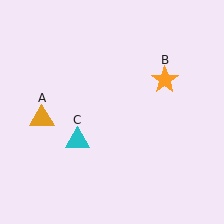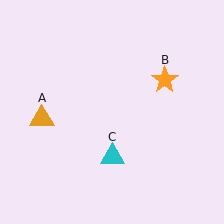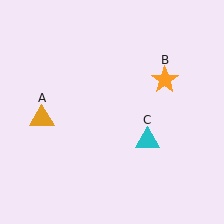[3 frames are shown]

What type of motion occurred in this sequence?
The cyan triangle (object C) rotated counterclockwise around the center of the scene.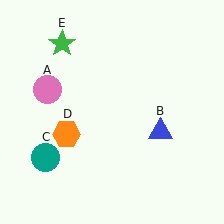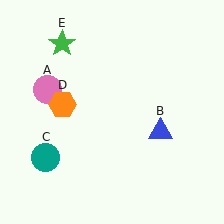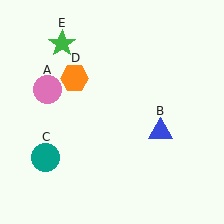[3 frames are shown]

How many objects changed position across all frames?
1 object changed position: orange hexagon (object D).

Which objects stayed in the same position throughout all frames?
Pink circle (object A) and blue triangle (object B) and teal circle (object C) and green star (object E) remained stationary.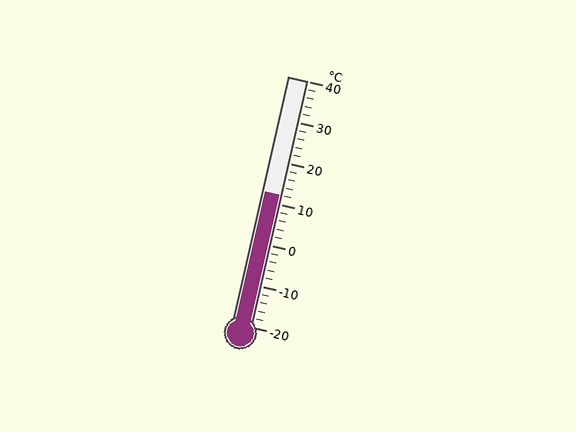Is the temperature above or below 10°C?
The temperature is above 10°C.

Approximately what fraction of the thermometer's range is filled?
The thermometer is filled to approximately 55% of its range.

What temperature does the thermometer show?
The thermometer shows approximately 12°C.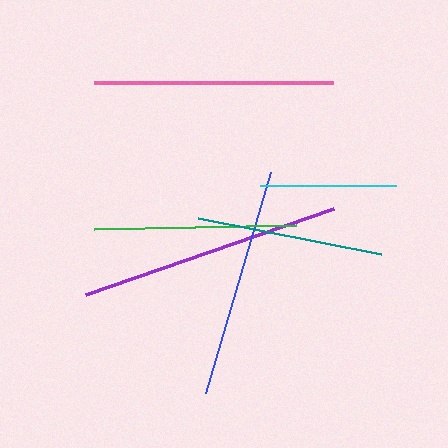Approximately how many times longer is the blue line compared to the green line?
The blue line is approximately 1.1 times the length of the green line.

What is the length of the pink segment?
The pink segment is approximately 238 pixels long.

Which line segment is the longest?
The purple line is the longest at approximately 262 pixels.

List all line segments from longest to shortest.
From longest to shortest: purple, pink, blue, green, teal, cyan.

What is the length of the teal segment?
The teal segment is approximately 187 pixels long.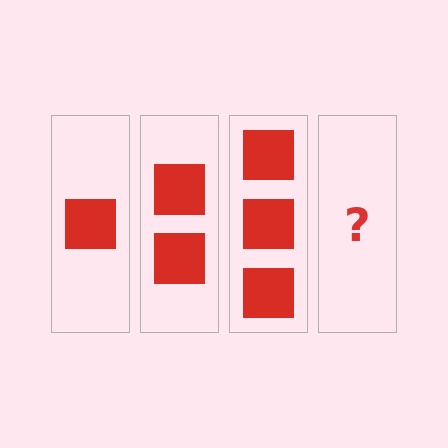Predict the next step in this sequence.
The next step is 4 squares.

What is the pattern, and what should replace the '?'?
The pattern is that each step adds one more square. The '?' should be 4 squares.